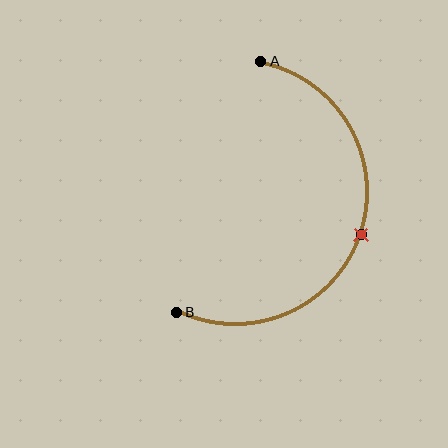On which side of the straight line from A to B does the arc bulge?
The arc bulges to the right of the straight line connecting A and B.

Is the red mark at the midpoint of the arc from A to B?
Yes. The red mark lies on the arc at equal arc-length from both A and B — it is the arc midpoint.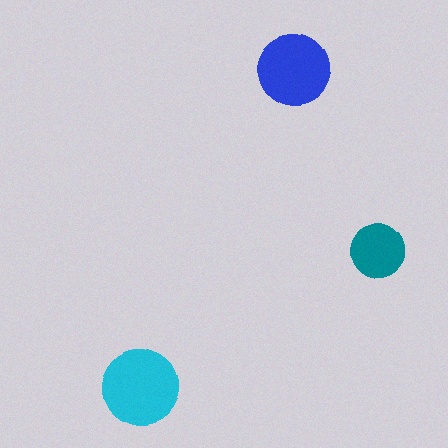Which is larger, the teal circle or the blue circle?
The blue one.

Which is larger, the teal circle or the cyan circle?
The cyan one.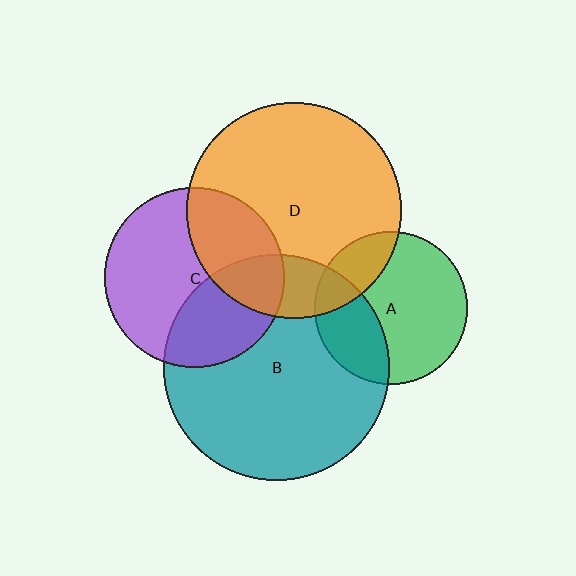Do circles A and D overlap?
Yes.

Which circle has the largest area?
Circle B (teal).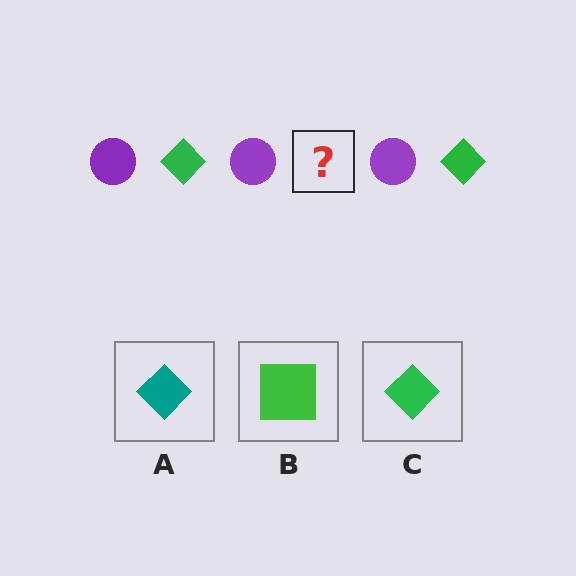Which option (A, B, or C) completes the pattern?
C.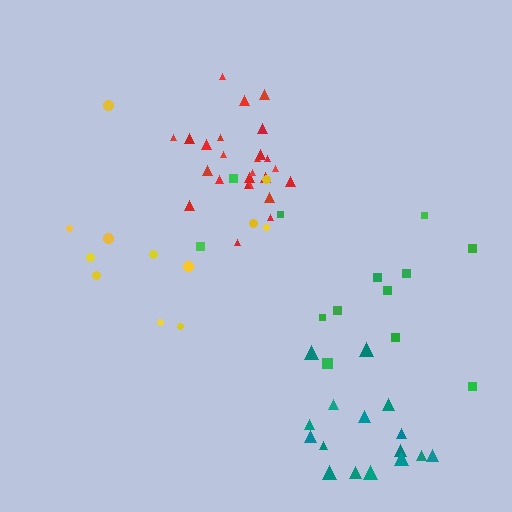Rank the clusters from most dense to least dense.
red, teal, green, yellow.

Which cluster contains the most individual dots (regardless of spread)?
Red (25).